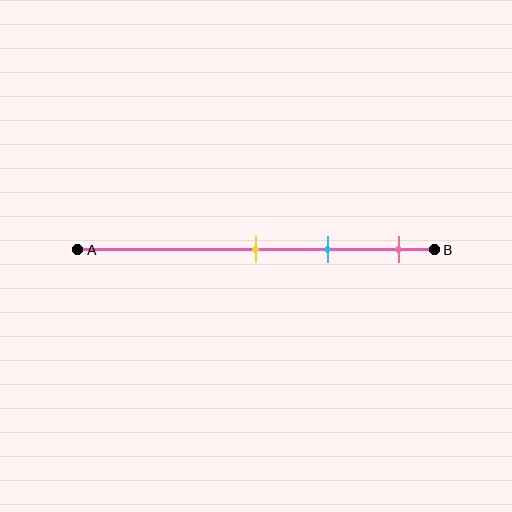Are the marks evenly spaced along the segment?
Yes, the marks are approximately evenly spaced.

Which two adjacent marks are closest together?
The yellow and cyan marks are the closest adjacent pair.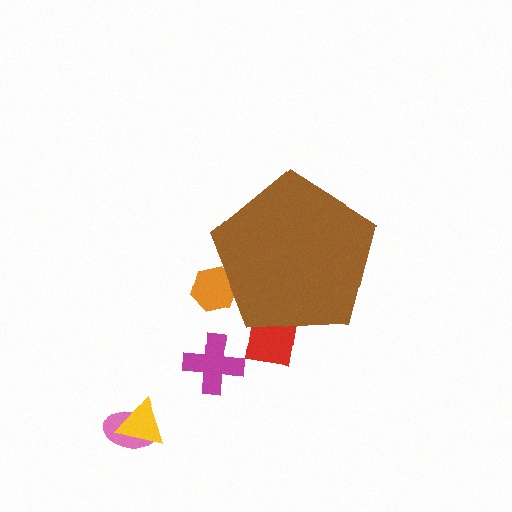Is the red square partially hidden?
Yes, the red square is partially hidden behind the brown pentagon.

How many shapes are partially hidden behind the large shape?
2 shapes are partially hidden.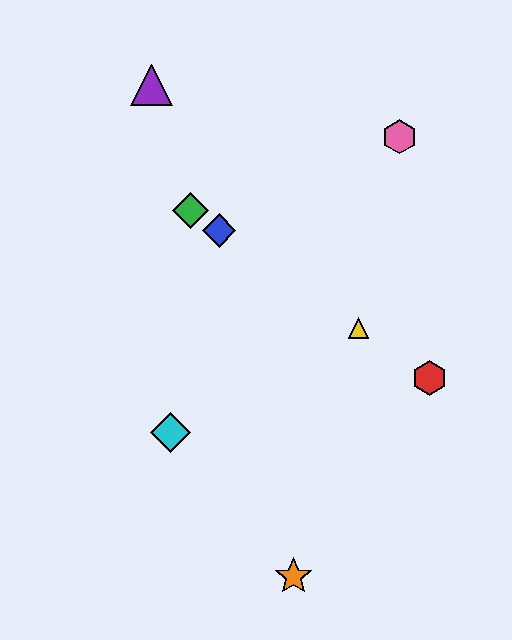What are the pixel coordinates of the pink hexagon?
The pink hexagon is at (400, 137).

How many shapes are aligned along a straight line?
4 shapes (the red hexagon, the blue diamond, the green diamond, the yellow triangle) are aligned along a straight line.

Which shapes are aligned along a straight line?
The red hexagon, the blue diamond, the green diamond, the yellow triangle are aligned along a straight line.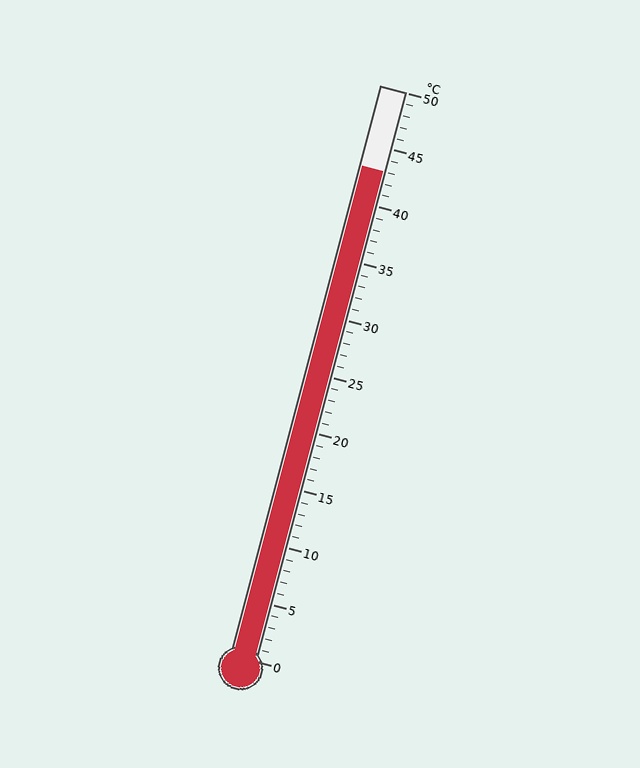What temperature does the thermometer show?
The thermometer shows approximately 43°C.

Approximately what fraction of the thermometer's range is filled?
The thermometer is filled to approximately 85% of its range.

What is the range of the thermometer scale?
The thermometer scale ranges from 0°C to 50°C.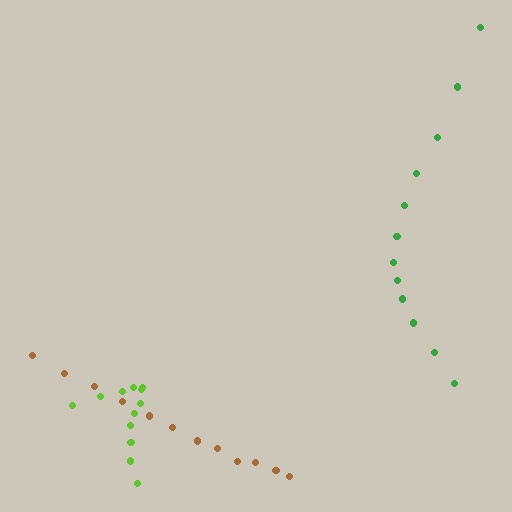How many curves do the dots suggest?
There are 3 distinct paths.